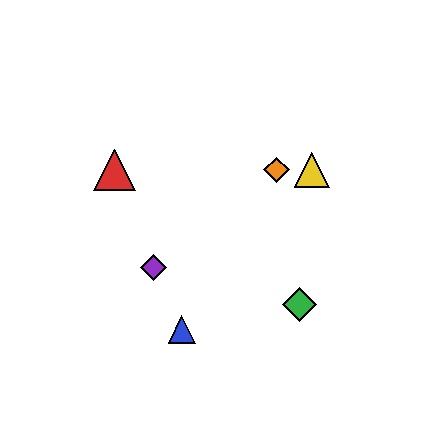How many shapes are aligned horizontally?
3 shapes (the red triangle, the yellow triangle, the orange diamond) are aligned horizontally.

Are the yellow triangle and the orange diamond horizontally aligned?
Yes, both are at y≈170.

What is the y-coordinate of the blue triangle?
The blue triangle is at y≈330.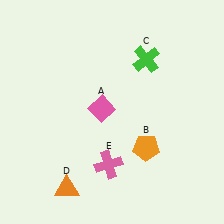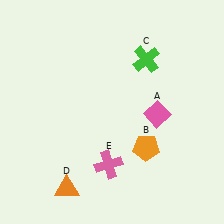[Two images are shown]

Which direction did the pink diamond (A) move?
The pink diamond (A) moved right.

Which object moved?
The pink diamond (A) moved right.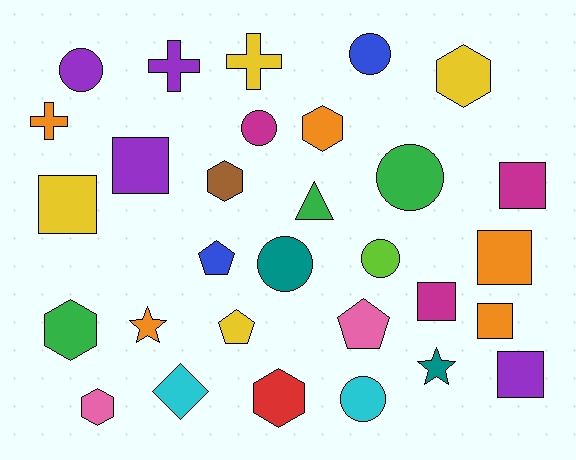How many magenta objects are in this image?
There are 3 magenta objects.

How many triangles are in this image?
There is 1 triangle.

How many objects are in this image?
There are 30 objects.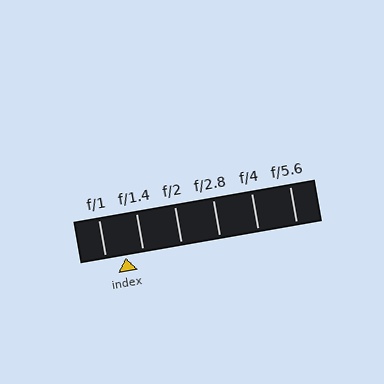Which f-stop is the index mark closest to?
The index mark is closest to f/1.4.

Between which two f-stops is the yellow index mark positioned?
The index mark is between f/1 and f/1.4.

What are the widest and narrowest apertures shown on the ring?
The widest aperture shown is f/1 and the narrowest is f/5.6.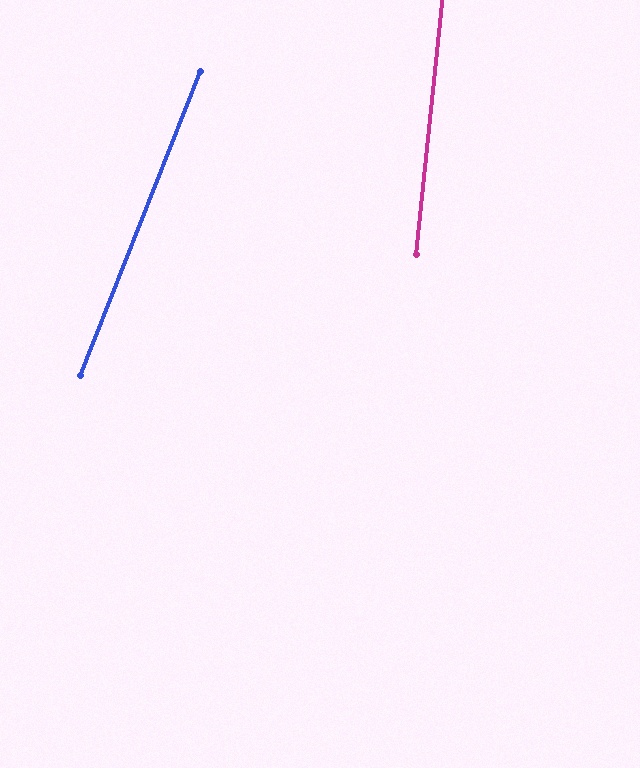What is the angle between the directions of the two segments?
Approximately 15 degrees.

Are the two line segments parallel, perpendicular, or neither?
Neither parallel nor perpendicular — they differ by about 15°.